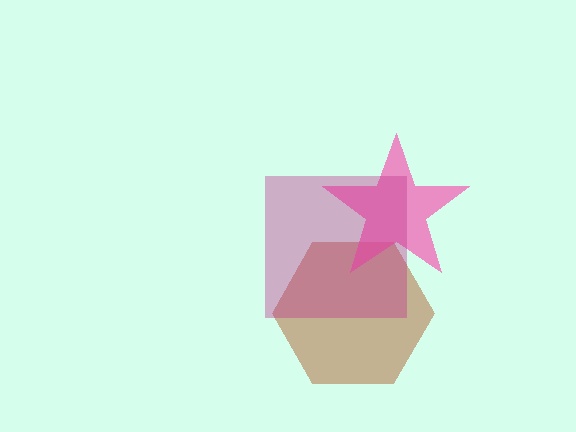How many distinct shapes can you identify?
There are 3 distinct shapes: a brown hexagon, a pink star, a magenta square.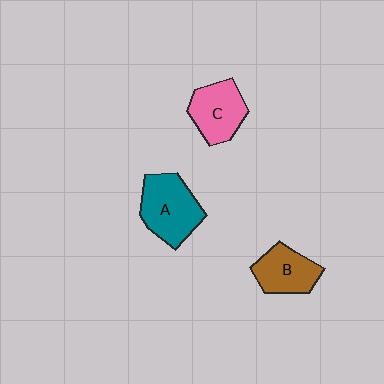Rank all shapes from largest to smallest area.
From largest to smallest: A (teal), C (pink), B (brown).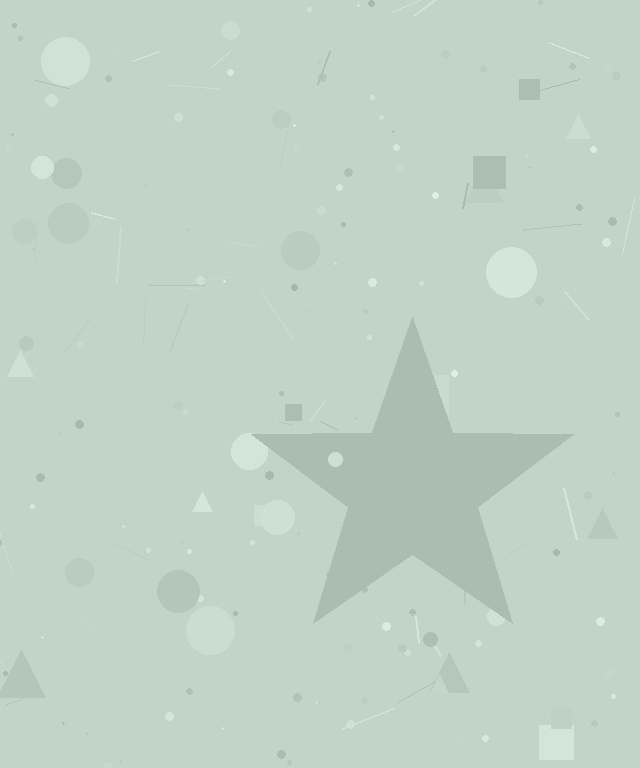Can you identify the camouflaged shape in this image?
The camouflaged shape is a star.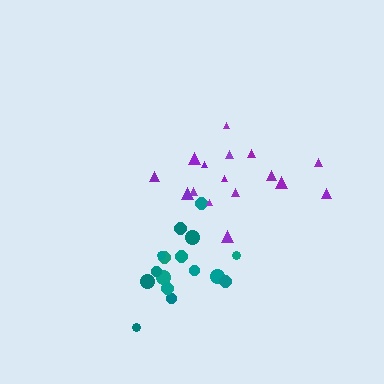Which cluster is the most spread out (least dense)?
Purple.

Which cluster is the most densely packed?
Teal.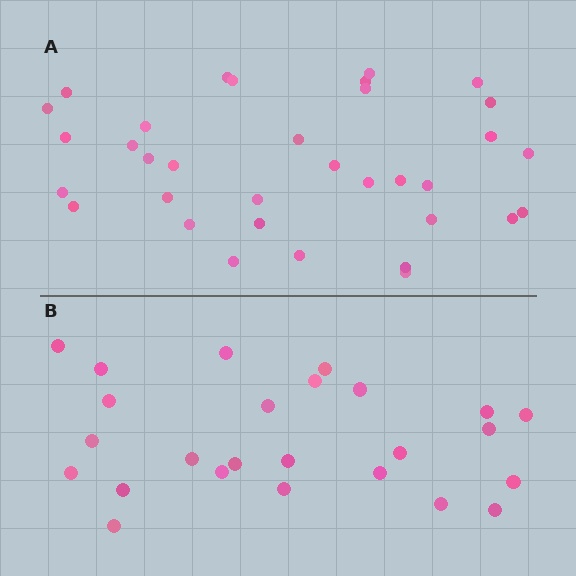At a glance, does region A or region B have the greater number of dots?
Region A (the top region) has more dots.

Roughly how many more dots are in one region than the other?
Region A has roughly 8 or so more dots than region B.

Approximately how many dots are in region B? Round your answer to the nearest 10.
About 20 dots. (The exact count is 25, which rounds to 20.)